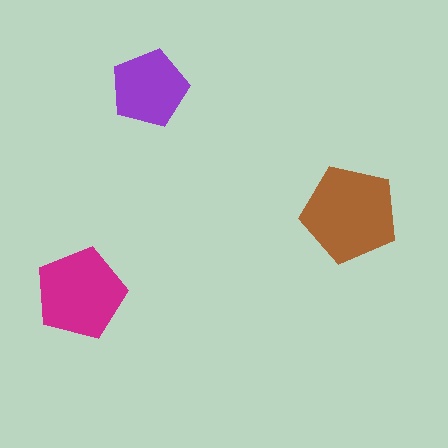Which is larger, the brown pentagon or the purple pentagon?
The brown one.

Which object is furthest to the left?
The magenta pentagon is leftmost.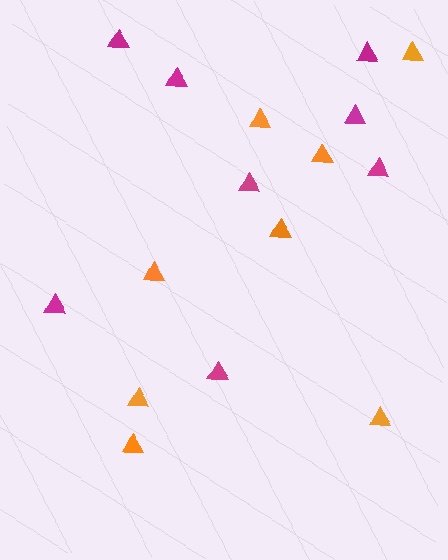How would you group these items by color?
There are 2 groups: one group of magenta triangles (8) and one group of orange triangles (8).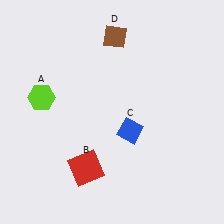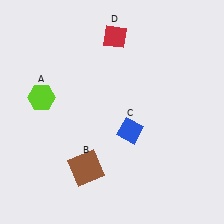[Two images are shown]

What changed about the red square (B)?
In Image 1, B is red. In Image 2, it changed to brown.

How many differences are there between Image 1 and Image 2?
There are 2 differences between the two images.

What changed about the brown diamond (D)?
In Image 1, D is brown. In Image 2, it changed to red.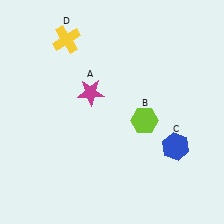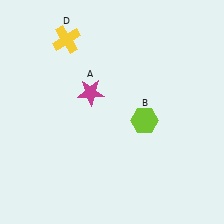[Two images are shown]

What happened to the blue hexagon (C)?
The blue hexagon (C) was removed in Image 2. It was in the bottom-right area of Image 1.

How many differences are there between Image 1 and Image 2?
There is 1 difference between the two images.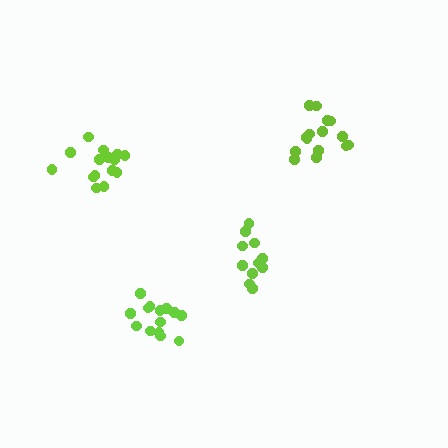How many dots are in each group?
Group 1: 14 dots, Group 2: 15 dots, Group 3: 11 dots, Group 4: 15 dots (55 total).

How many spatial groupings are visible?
There are 4 spatial groupings.